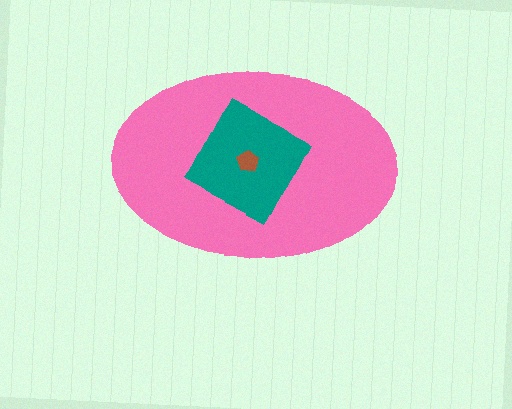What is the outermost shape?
The pink ellipse.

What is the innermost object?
The brown pentagon.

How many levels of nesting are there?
3.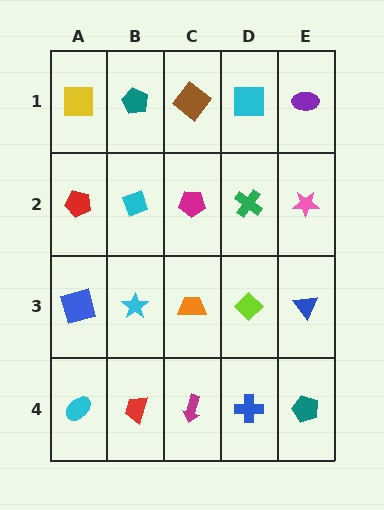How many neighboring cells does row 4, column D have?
3.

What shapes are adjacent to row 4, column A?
A blue square (row 3, column A), a red trapezoid (row 4, column B).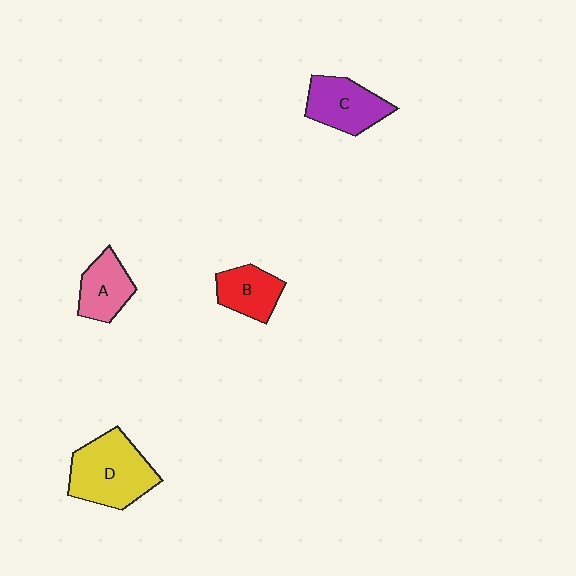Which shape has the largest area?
Shape D (yellow).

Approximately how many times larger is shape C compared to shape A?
Approximately 1.3 times.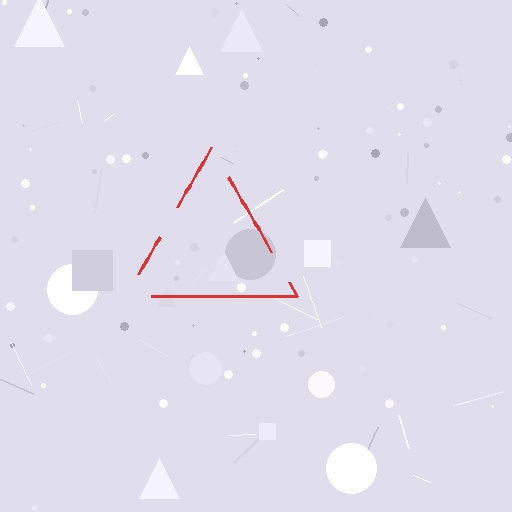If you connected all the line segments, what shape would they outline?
They would outline a triangle.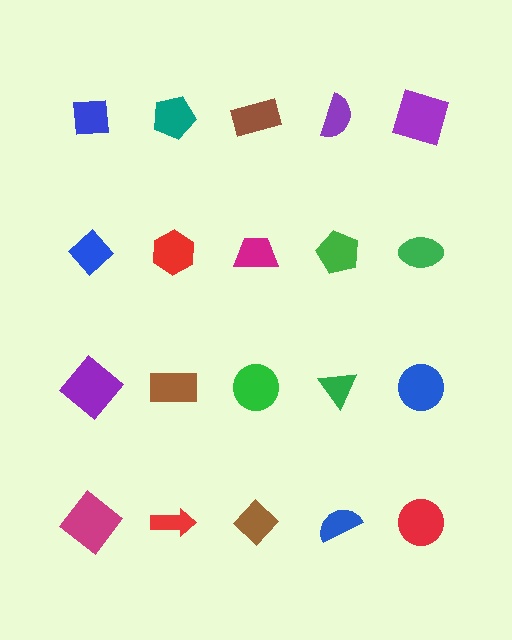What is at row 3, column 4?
A green triangle.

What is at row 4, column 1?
A magenta diamond.